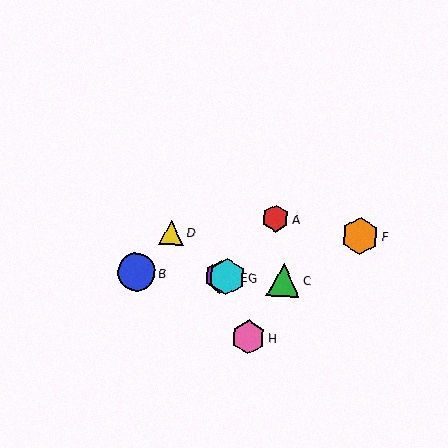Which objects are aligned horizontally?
Objects B, C, E, G are aligned horizontally.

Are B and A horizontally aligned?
No, B is at y≈272 and A is at y≈218.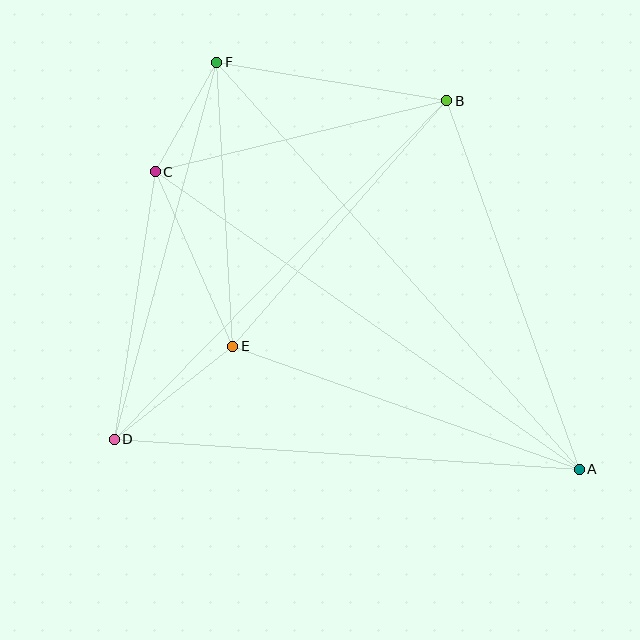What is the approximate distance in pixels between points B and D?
The distance between B and D is approximately 474 pixels.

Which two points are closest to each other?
Points C and F are closest to each other.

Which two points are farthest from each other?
Points A and F are farthest from each other.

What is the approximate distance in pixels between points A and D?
The distance between A and D is approximately 466 pixels.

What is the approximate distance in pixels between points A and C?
The distance between A and C is approximately 518 pixels.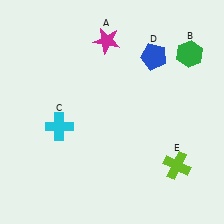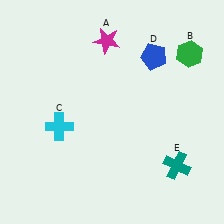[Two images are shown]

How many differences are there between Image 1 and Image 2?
There is 1 difference between the two images.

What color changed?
The cross (E) changed from lime in Image 1 to teal in Image 2.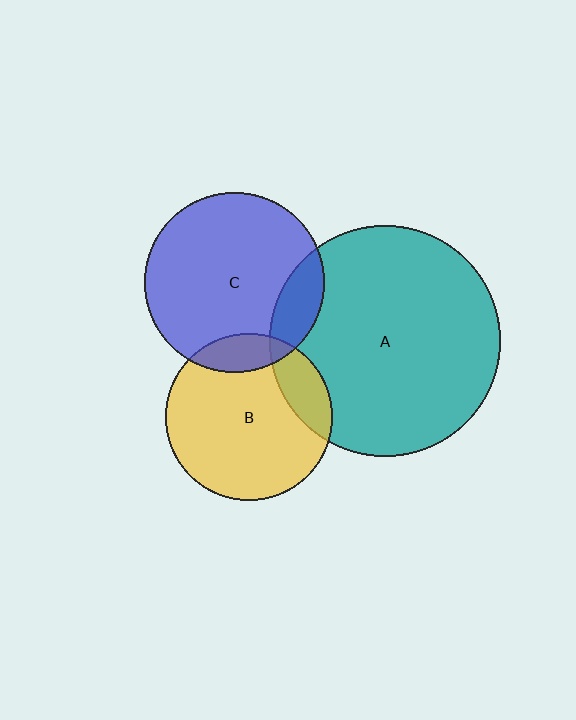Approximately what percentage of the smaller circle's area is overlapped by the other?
Approximately 15%.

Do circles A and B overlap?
Yes.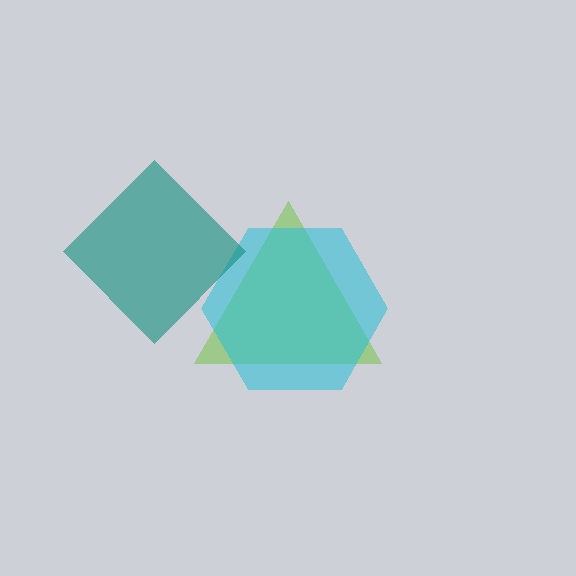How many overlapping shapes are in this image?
There are 3 overlapping shapes in the image.